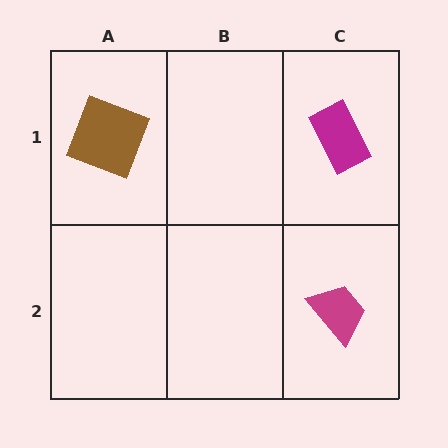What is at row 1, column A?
A brown square.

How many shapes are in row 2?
1 shape.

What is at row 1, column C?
A magenta rectangle.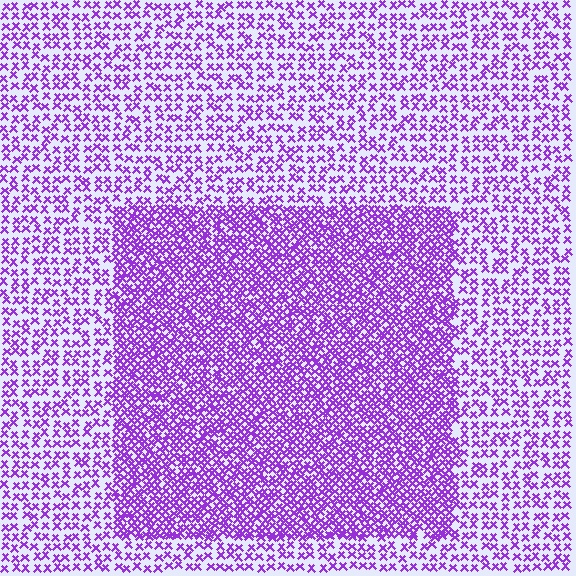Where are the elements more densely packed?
The elements are more densely packed inside the rectangle boundary.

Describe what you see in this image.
The image contains small purple elements arranged at two different densities. A rectangle-shaped region is visible where the elements are more densely packed than the surrounding area.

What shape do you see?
I see a rectangle.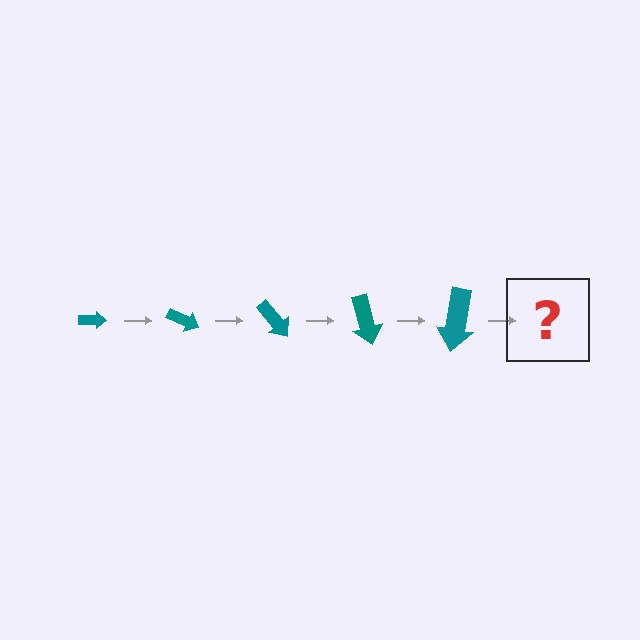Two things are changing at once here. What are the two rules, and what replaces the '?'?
The two rules are that the arrow grows larger each step and it rotates 25 degrees each step. The '?' should be an arrow, larger than the previous one and rotated 125 degrees from the start.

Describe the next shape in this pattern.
It should be an arrow, larger than the previous one and rotated 125 degrees from the start.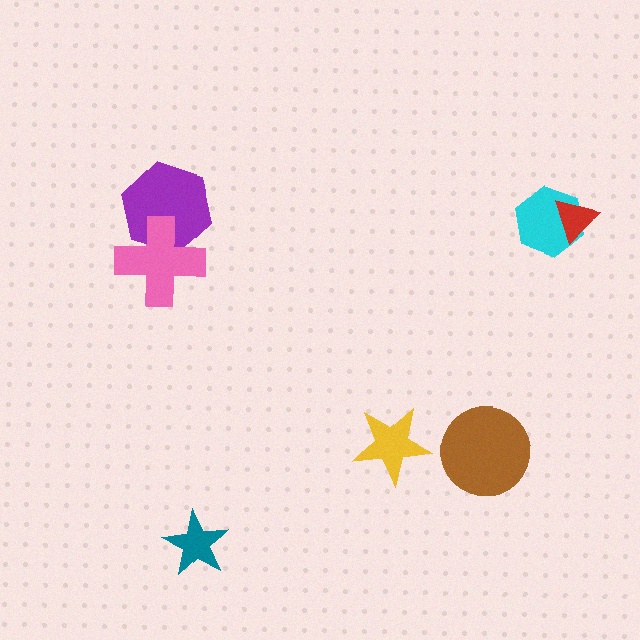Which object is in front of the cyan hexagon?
The red triangle is in front of the cyan hexagon.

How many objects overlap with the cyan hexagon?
1 object overlaps with the cyan hexagon.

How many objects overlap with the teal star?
0 objects overlap with the teal star.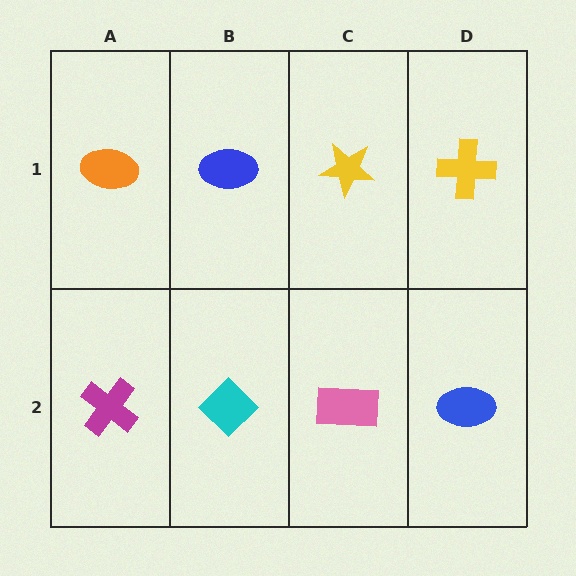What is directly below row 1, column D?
A blue ellipse.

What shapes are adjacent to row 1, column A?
A magenta cross (row 2, column A), a blue ellipse (row 1, column B).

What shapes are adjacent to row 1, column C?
A pink rectangle (row 2, column C), a blue ellipse (row 1, column B), a yellow cross (row 1, column D).